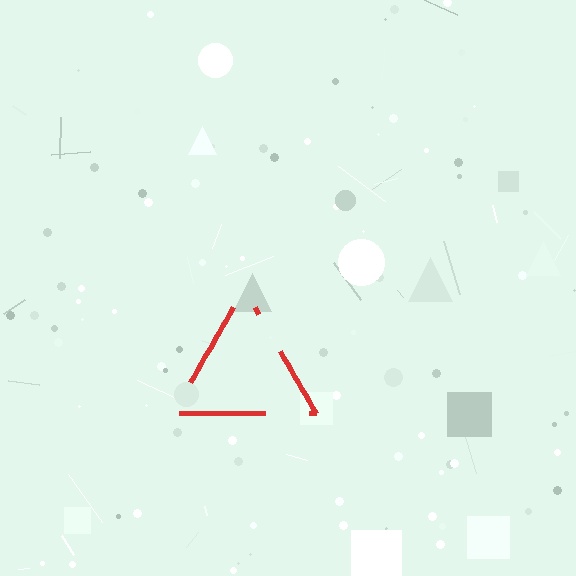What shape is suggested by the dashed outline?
The dashed outline suggests a triangle.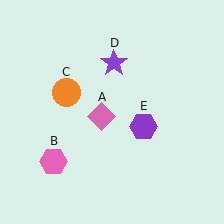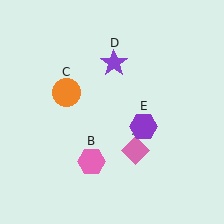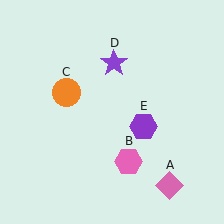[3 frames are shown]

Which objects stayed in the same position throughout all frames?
Orange circle (object C) and purple star (object D) and purple hexagon (object E) remained stationary.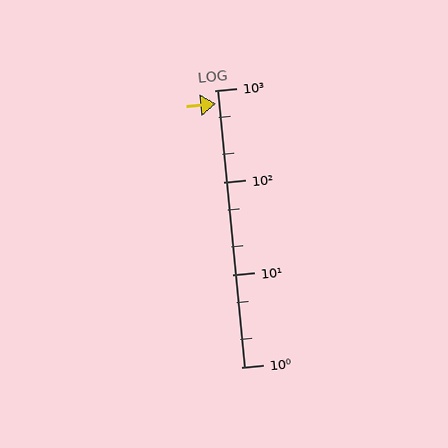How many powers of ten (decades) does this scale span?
The scale spans 3 decades, from 1 to 1000.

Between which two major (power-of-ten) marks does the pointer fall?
The pointer is between 100 and 1000.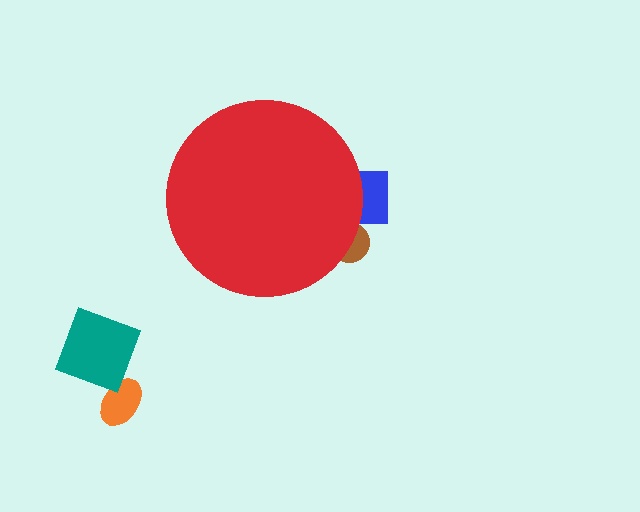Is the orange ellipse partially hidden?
No, the orange ellipse is fully visible.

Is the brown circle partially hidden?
Yes, the brown circle is partially hidden behind the red circle.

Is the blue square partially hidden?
Yes, the blue square is partially hidden behind the red circle.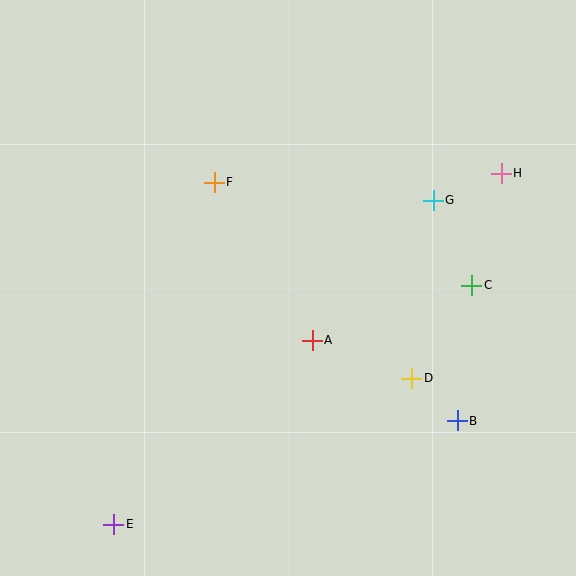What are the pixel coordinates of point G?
Point G is at (433, 200).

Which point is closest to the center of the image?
Point A at (312, 340) is closest to the center.